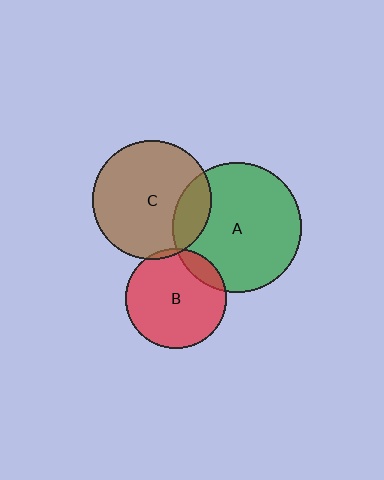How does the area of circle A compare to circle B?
Approximately 1.6 times.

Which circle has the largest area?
Circle A (green).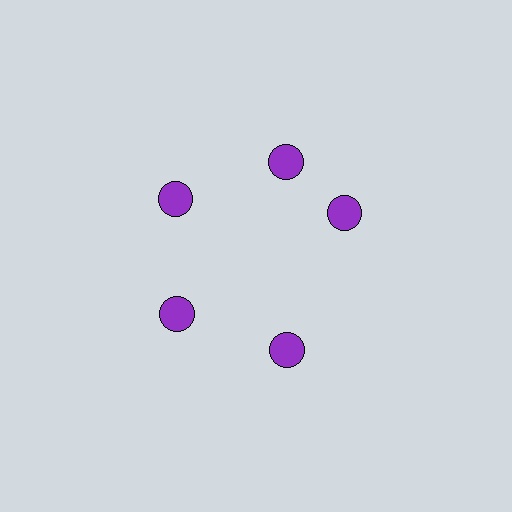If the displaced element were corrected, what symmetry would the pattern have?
It would have 5-fold rotational symmetry — the pattern would map onto itself every 72 degrees.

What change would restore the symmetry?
The symmetry would be restored by rotating it back into even spacing with its neighbors so that all 5 circles sit at equal angles and equal distance from the center.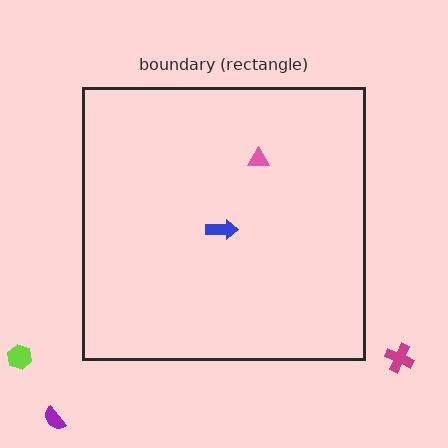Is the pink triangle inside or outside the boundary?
Inside.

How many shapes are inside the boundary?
2 inside, 3 outside.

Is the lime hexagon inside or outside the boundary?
Outside.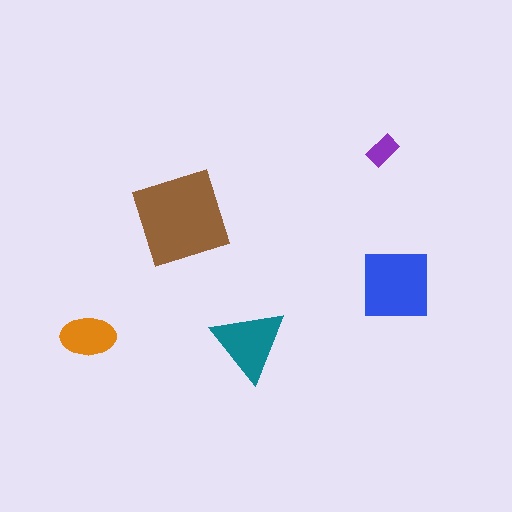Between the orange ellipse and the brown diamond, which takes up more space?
The brown diamond.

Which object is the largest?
The brown diamond.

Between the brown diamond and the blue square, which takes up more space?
The brown diamond.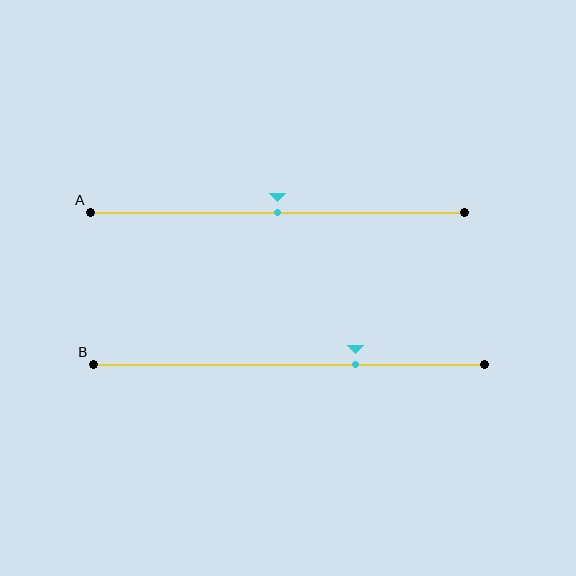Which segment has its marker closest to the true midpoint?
Segment A has its marker closest to the true midpoint.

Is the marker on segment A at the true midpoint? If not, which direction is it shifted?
Yes, the marker on segment A is at the true midpoint.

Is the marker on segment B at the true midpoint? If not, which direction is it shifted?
No, the marker on segment B is shifted to the right by about 17% of the segment length.